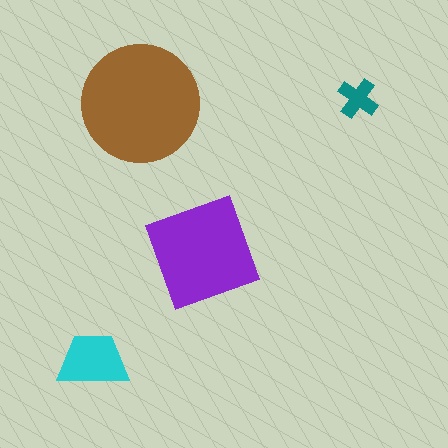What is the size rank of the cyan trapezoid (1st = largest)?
3rd.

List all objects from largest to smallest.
The brown circle, the purple diamond, the cyan trapezoid, the teal cross.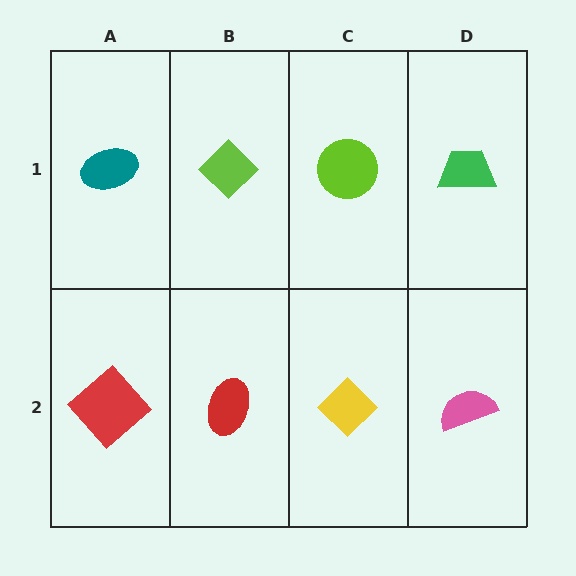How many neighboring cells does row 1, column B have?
3.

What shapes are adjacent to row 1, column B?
A red ellipse (row 2, column B), a teal ellipse (row 1, column A), a lime circle (row 1, column C).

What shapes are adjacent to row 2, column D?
A green trapezoid (row 1, column D), a yellow diamond (row 2, column C).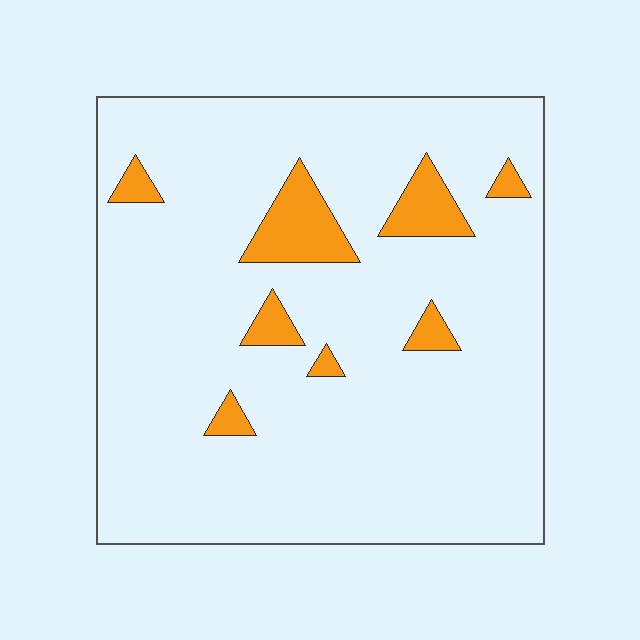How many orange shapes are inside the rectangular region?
8.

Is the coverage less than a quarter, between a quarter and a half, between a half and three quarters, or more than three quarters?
Less than a quarter.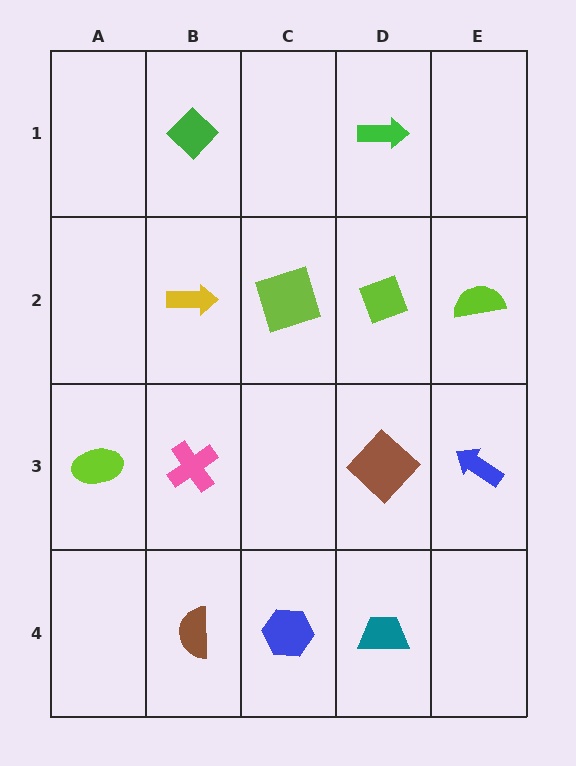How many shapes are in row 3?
4 shapes.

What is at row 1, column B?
A green diamond.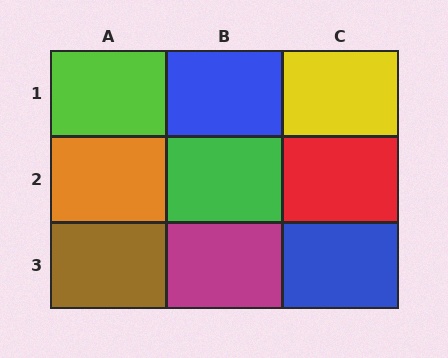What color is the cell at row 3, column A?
Brown.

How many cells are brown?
1 cell is brown.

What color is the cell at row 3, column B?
Magenta.